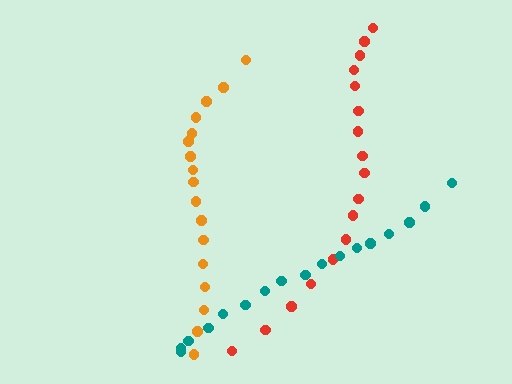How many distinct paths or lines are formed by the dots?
There are 3 distinct paths.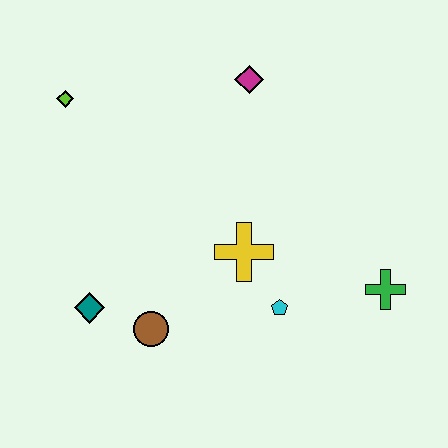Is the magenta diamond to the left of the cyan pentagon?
Yes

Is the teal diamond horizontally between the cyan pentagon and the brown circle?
No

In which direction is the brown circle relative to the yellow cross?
The brown circle is to the left of the yellow cross.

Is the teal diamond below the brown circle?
No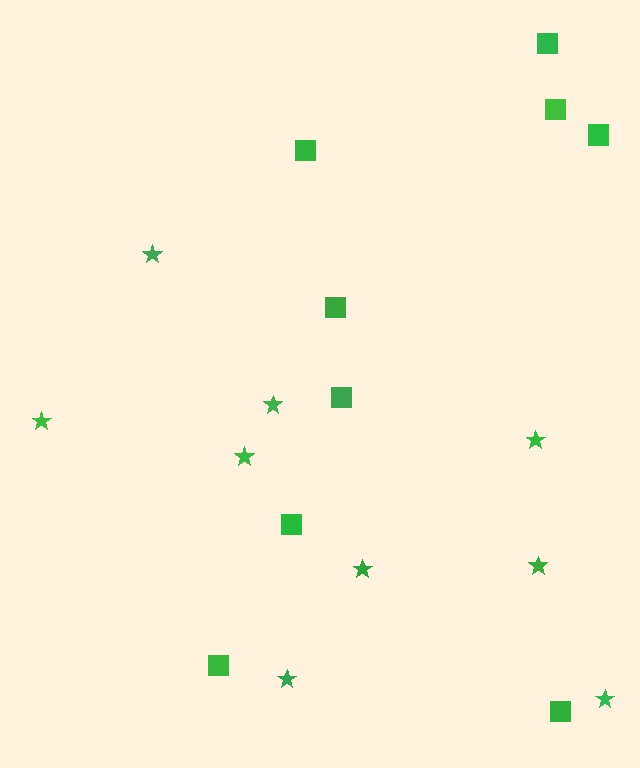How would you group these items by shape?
There are 2 groups: one group of squares (9) and one group of stars (9).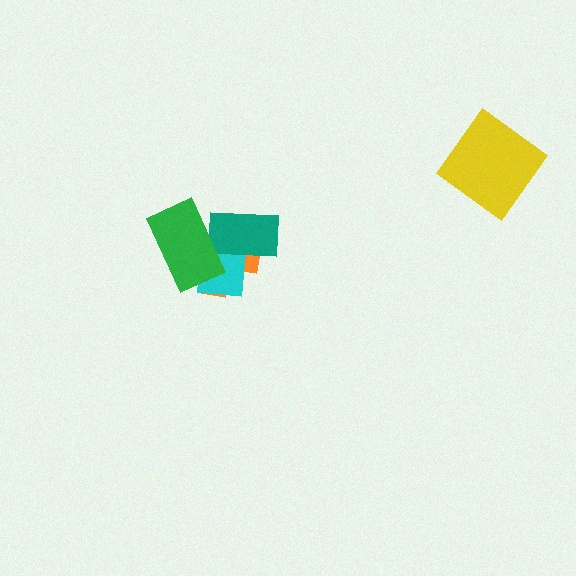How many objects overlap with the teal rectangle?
3 objects overlap with the teal rectangle.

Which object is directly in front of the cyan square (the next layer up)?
The teal rectangle is directly in front of the cyan square.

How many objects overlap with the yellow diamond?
0 objects overlap with the yellow diamond.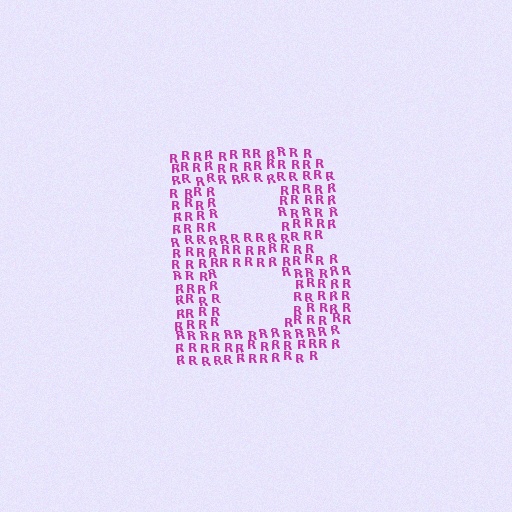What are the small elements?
The small elements are letter R's.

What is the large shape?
The large shape is the letter B.